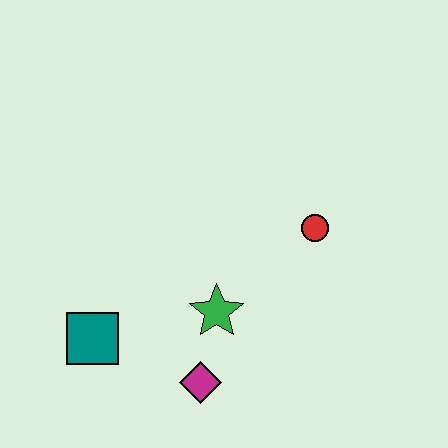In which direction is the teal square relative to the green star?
The teal square is to the left of the green star.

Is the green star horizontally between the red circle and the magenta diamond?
Yes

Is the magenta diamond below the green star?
Yes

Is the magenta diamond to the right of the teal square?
Yes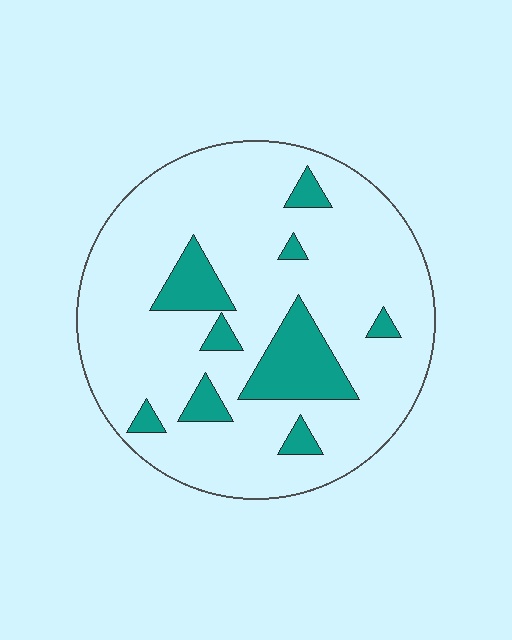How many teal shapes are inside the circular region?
9.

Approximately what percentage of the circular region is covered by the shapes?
Approximately 15%.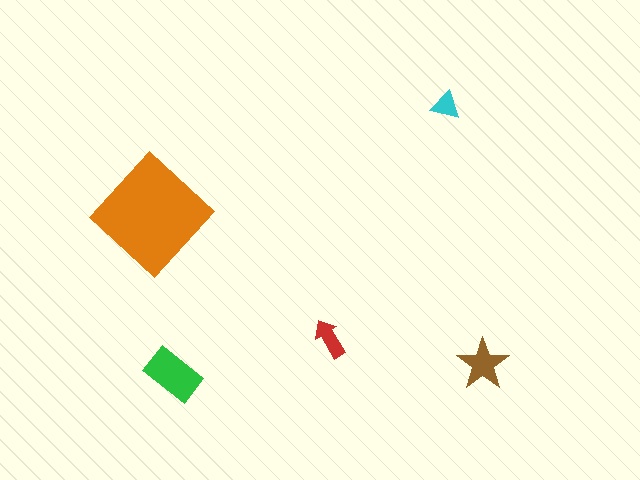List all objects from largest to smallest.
The orange diamond, the green rectangle, the brown star, the red arrow, the cyan triangle.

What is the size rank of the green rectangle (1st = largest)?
2nd.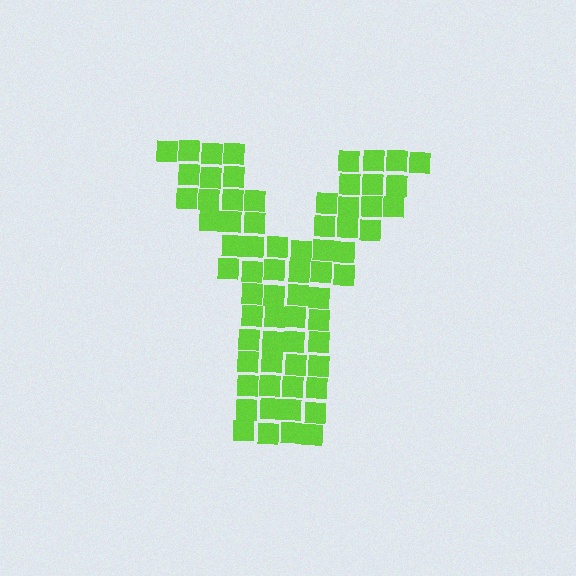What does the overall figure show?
The overall figure shows the letter Y.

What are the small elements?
The small elements are squares.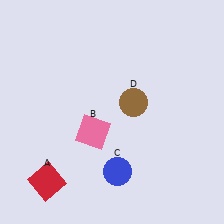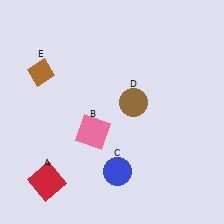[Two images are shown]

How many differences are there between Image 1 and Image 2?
There is 1 difference between the two images.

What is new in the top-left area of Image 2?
A brown diamond (E) was added in the top-left area of Image 2.